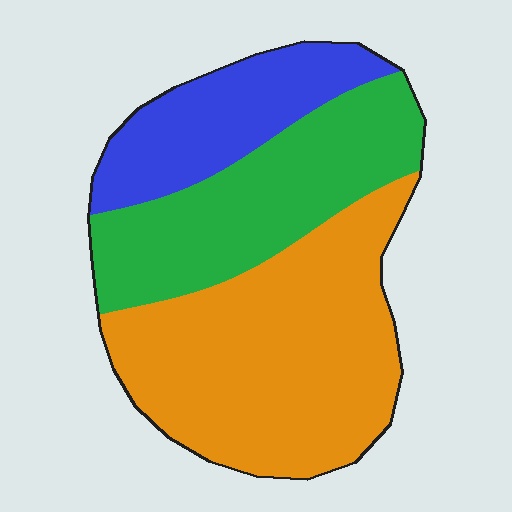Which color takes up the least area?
Blue, at roughly 20%.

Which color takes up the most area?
Orange, at roughly 50%.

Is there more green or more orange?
Orange.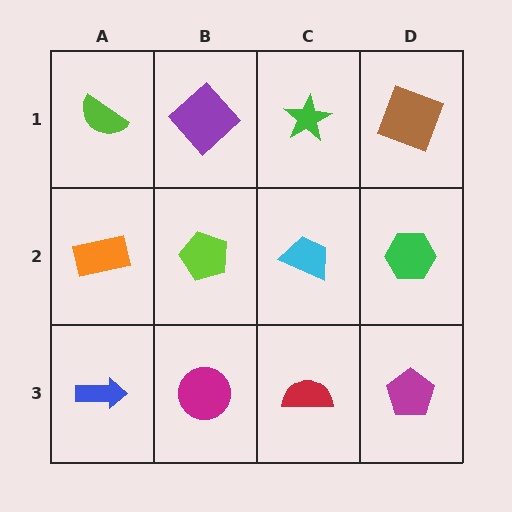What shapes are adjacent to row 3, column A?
An orange rectangle (row 2, column A), a magenta circle (row 3, column B).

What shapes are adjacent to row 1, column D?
A green hexagon (row 2, column D), a green star (row 1, column C).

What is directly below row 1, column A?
An orange rectangle.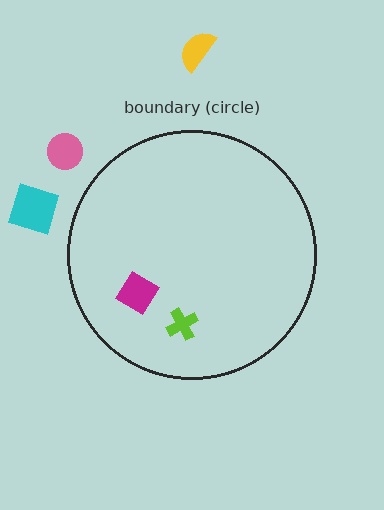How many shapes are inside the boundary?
2 inside, 3 outside.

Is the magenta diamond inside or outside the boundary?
Inside.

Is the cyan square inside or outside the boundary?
Outside.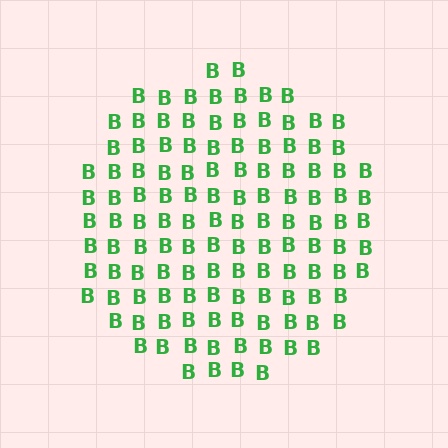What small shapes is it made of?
It is made of small letter B's.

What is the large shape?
The large shape is a circle.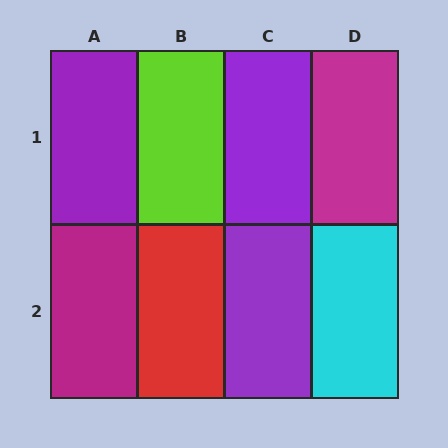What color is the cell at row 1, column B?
Lime.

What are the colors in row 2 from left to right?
Magenta, red, purple, cyan.